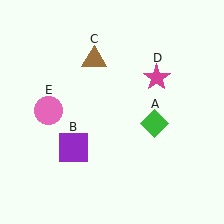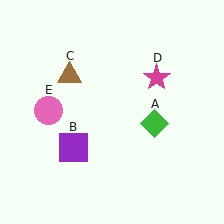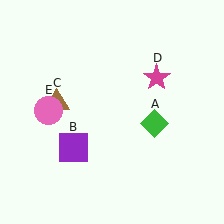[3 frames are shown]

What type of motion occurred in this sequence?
The brown triangle (object C) rotated counterclockwise around the center of the scene.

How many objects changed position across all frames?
1 object changed position: brown triangle (object C).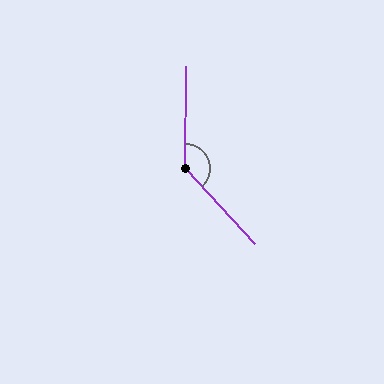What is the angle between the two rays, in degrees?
Approximately 137 degrees.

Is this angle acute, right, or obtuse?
It is obtuse.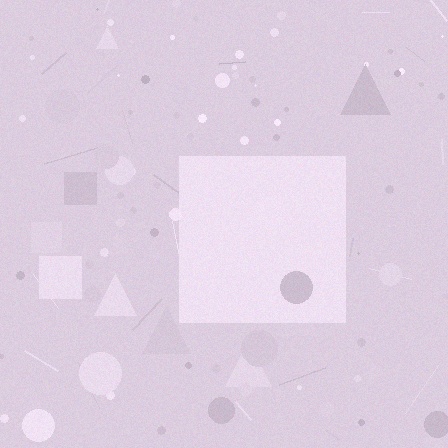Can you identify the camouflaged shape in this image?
The camouflaged shape is a square.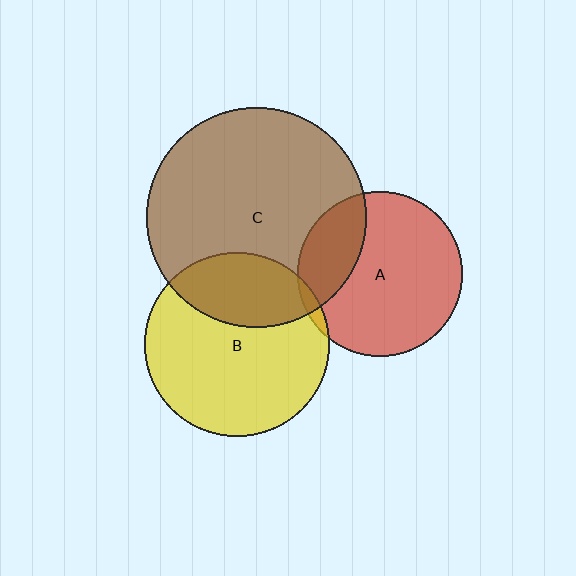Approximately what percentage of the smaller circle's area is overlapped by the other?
Approximately 30%.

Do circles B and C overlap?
Yes.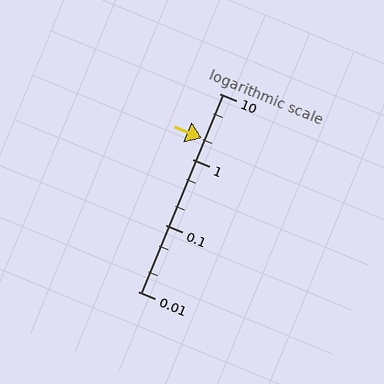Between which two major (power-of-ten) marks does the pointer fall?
The pointer is between 1 and 10.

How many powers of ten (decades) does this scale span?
The scale spans 3 decades, from 0.01 to 10.